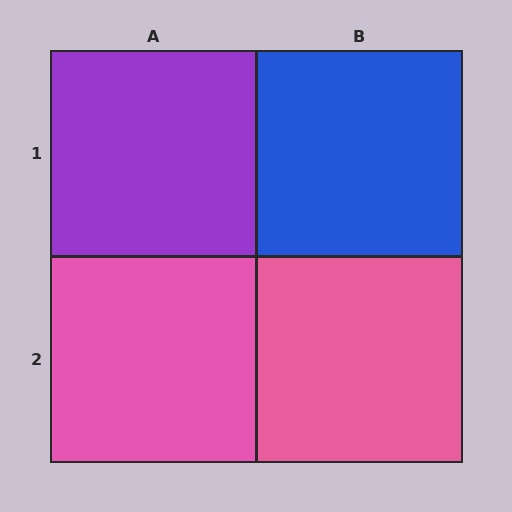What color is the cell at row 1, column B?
Blue.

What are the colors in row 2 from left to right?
Pink, pink.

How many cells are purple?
1 cell is purple.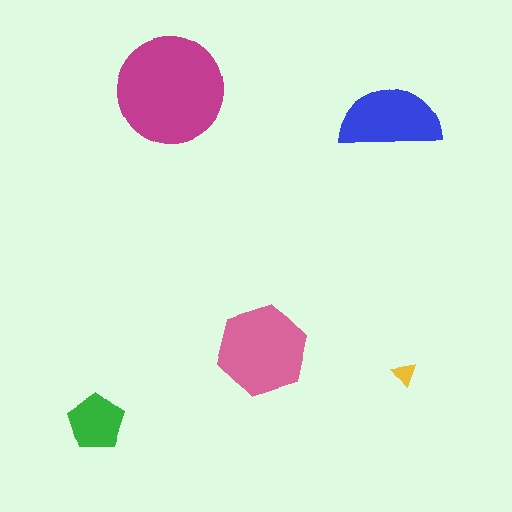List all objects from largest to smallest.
The magenta circle, the pink hexagon, the blue semicircle, the green pentagon, the yellow triangle.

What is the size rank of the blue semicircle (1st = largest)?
3rd.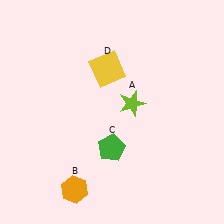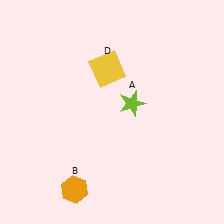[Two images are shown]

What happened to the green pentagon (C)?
The green pentagon (C) was removed in Image 2. It was in the bottom-left area of Image 1.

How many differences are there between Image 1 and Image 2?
There is 1 difference between the two images.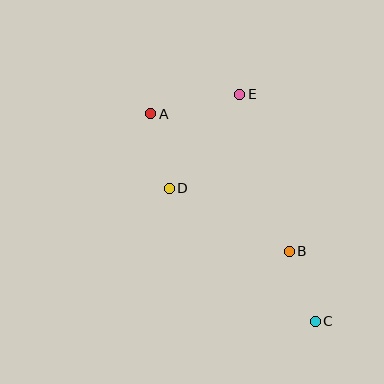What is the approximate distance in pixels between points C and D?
The distance between C and D is approximately 198 pixels.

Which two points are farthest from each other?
Points A and C are farthest from each other.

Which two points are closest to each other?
Points B and C are closest to each other.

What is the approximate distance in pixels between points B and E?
The distance between B and E is approximately 165 pixels.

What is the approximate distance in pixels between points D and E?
The distance between D and E is approximately 117 pixels.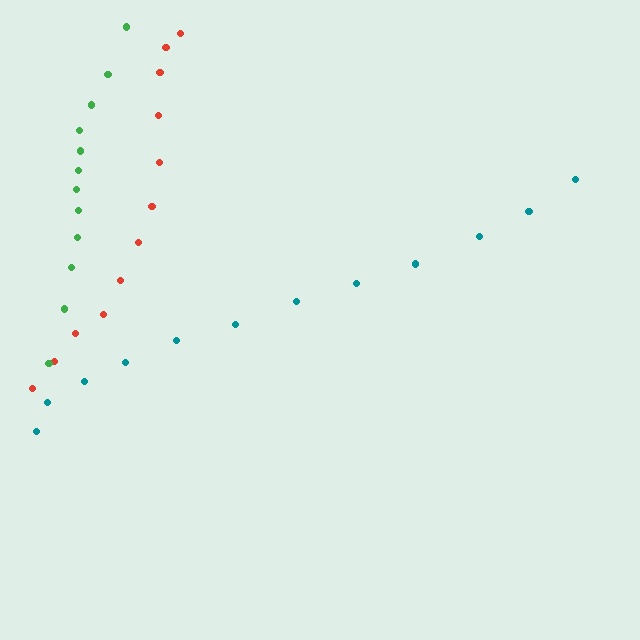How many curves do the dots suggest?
There are 3 distinct paths.